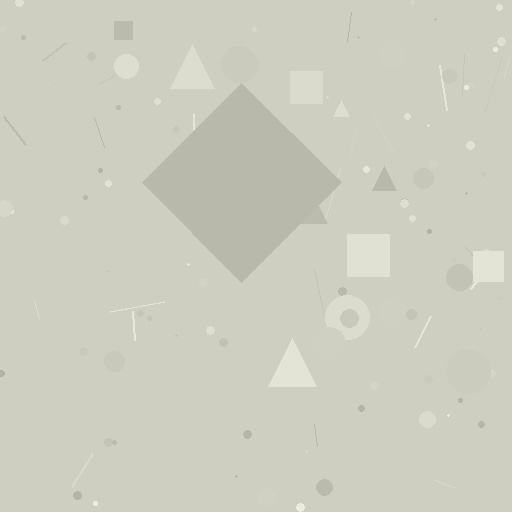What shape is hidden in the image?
A diamond is hidden in the image.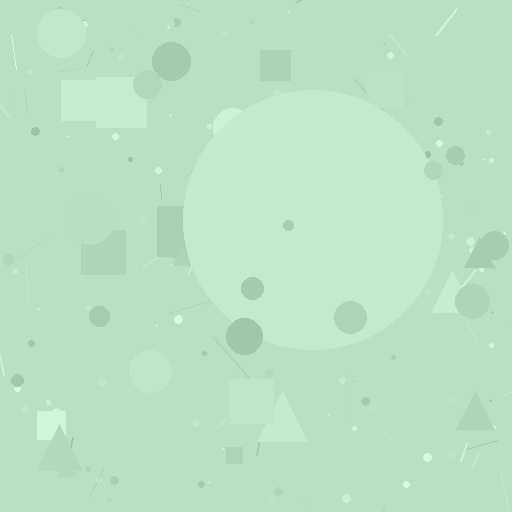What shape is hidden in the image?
A circle is hidden in the image.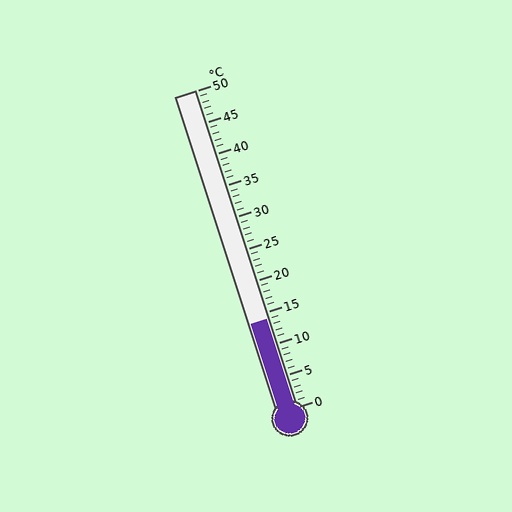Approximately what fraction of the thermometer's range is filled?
The thermometer is filled to approximately 30% of its range.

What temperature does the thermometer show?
The thermometer shows approximately 14°C.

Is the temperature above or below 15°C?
The temperature is below 15°C.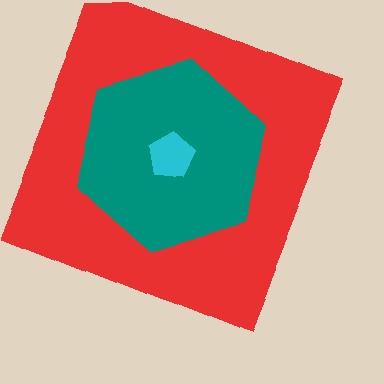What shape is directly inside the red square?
The teal hexagon.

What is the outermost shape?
The red square.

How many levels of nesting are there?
3.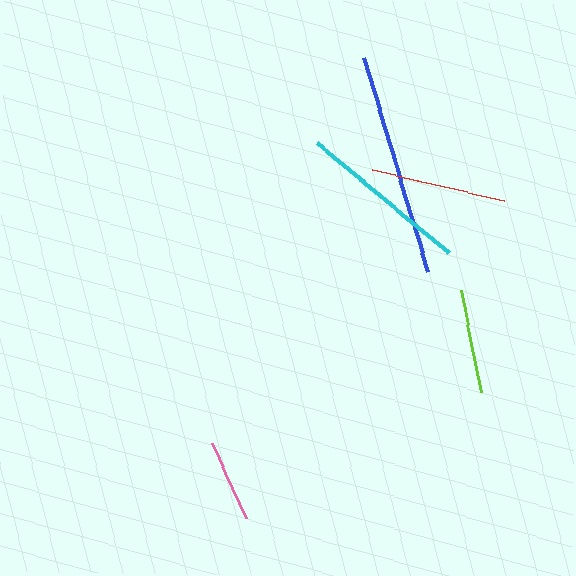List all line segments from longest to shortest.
From longest to shortest: blue, cyan, red, lime, pink.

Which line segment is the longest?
The blue line is the longest at approximately 223 pixels.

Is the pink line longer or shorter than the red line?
The red line is longer than the pink line.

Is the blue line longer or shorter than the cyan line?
The blue line is longer than the cyan line.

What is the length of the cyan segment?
The cyan segment is approximately 171 pixels long.